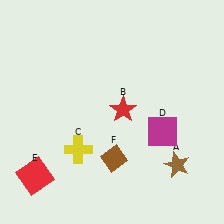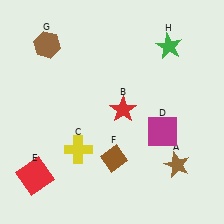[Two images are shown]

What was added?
A brown hexagon (G), a green star (H) were added in Image 2.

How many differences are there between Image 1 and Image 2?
There are 2 differences between the two images.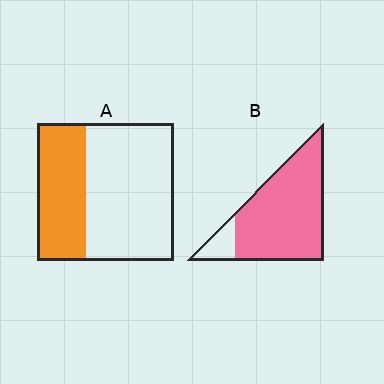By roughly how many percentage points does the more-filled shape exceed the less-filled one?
By roughly 50 percentage points (B over A).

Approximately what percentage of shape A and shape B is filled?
A is approximately 35% and B is approximately 90%.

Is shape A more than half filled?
No.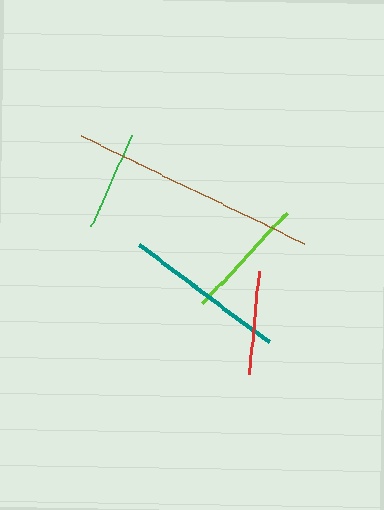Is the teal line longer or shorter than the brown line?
The brown line is longer than the teal line.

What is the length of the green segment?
The green segment is approximately 100 pixels long.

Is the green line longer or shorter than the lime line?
The lime line is longer than the green line.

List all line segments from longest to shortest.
From longest to shortest: brown, teal, lime, red, green.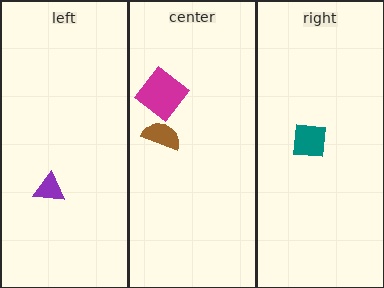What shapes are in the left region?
The purple triangle.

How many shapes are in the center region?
2.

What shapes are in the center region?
The magenta diamond, the brown semicircle.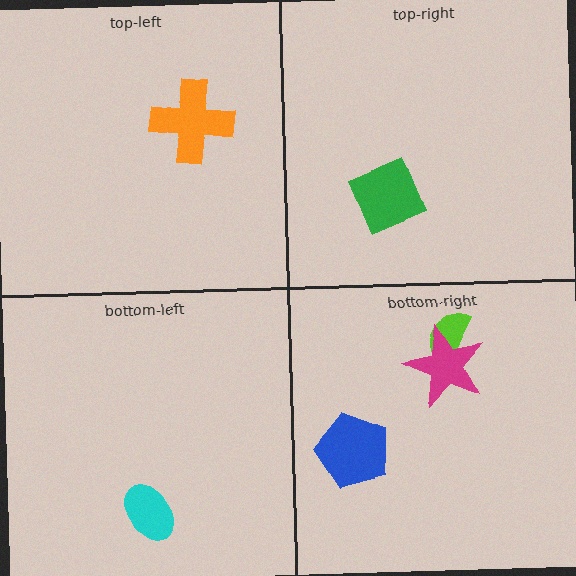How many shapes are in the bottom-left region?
1.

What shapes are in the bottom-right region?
The lime semicircle, the magenta star, the blue pentagon.